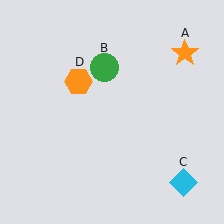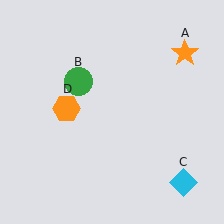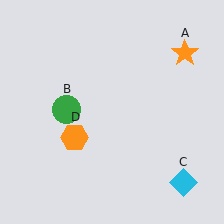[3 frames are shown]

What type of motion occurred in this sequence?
The green circle (object B), orange hexagon (object D) rotated counterclockwise around the center of the scene.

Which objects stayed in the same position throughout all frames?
Orange star (object A) and cyan diamond (object C) remained stationary.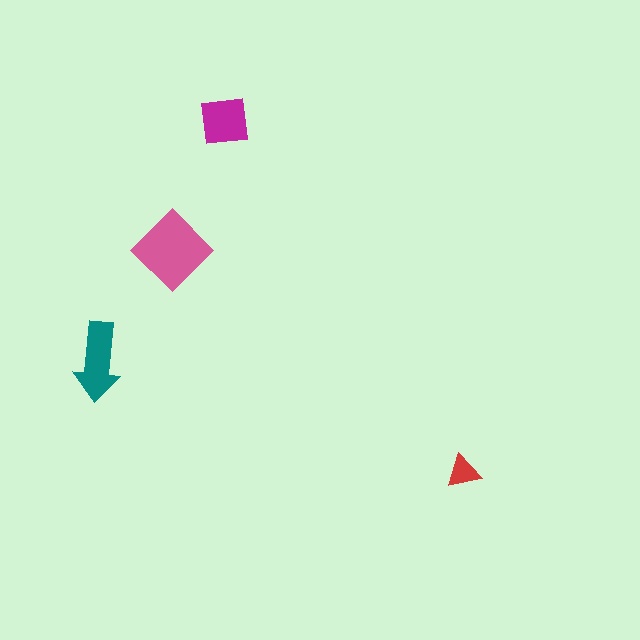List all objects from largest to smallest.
The pink diamond, the teal arrow, the magenta square, the red triangle.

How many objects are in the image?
There are 4 objects in the image.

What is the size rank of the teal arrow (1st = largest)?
2nd.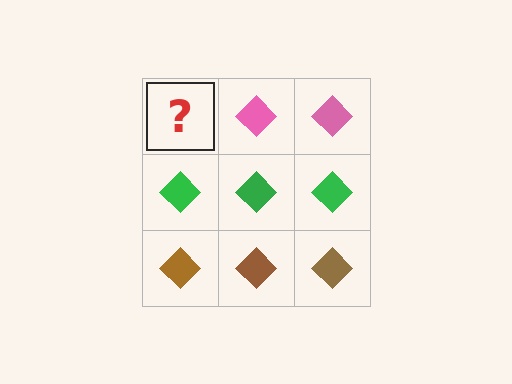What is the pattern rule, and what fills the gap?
The rule is that each row has a consistent color. The gap should be filled with a pink diamond.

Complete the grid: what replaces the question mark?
The question mark should be replaced with a pink diamond.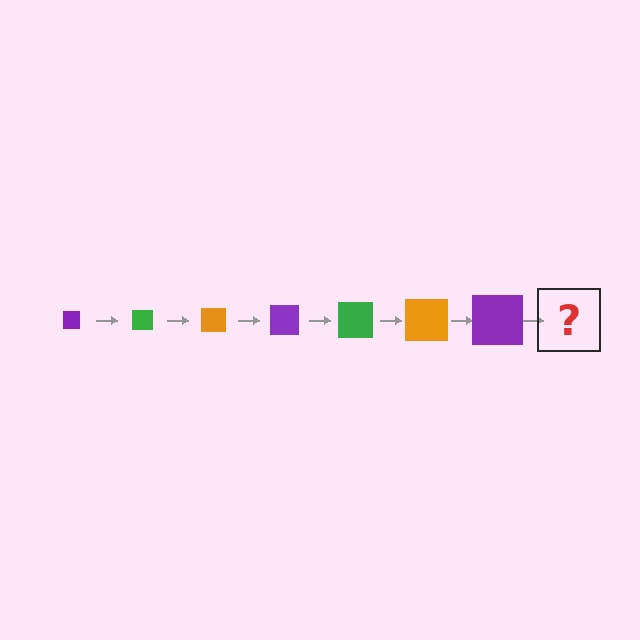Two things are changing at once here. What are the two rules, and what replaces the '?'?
The two rules are that the square grows larger each step and the color cycles through purple, green, and orange. The '?' should be a green square, larger than the previous one.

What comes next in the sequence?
The next element should be a green square, larger than the previous one.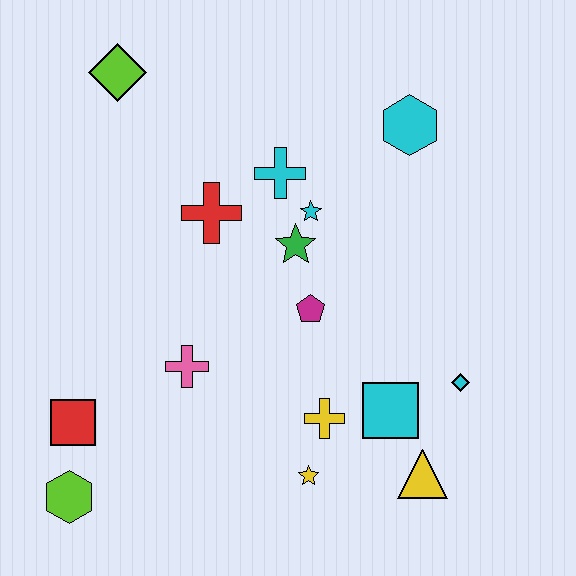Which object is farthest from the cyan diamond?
The lime diamond is farthest from the cyan diamond.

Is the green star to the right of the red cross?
Yes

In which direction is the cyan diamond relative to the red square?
The cyan diamond is to the right of the red square.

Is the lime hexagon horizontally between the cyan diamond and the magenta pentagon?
No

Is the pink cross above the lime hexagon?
Yes